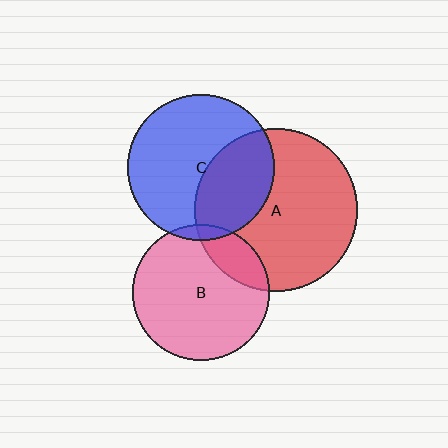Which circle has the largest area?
Circle A (red).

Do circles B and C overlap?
Yes.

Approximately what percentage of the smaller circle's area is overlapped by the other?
Approximately 5%.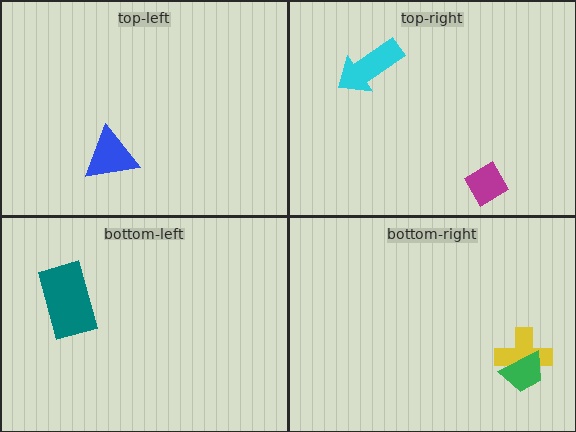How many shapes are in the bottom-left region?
1.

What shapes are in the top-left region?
The blue triangle.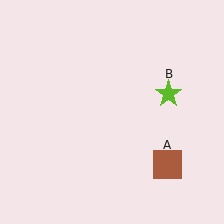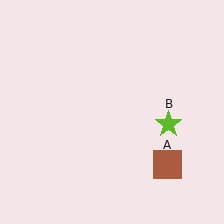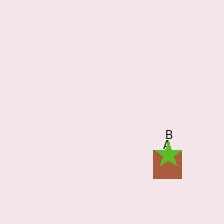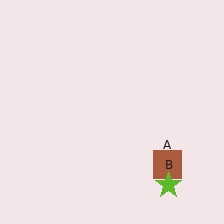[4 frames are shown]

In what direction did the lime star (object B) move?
The lime star (object B) moved down.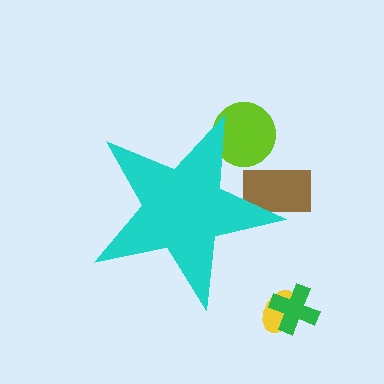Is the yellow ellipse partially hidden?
No, the yellow ellipse is fully visible.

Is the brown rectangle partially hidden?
Yes, the brown rectangle is partially hidden behind the cyan star.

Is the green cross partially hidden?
No, the green cross is fully visible.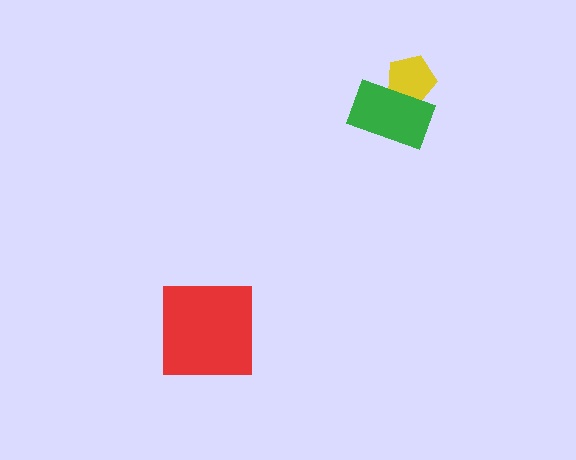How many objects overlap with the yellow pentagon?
1 object overlaps with the yellow pentagon.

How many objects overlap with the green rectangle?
1 object overlaps with the green rectangle.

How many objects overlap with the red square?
0 objects overlap with the red square.